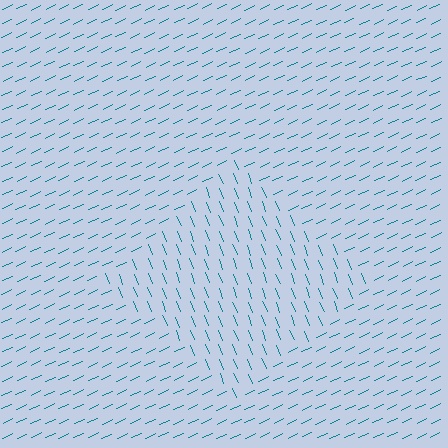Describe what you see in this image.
The image is filled with small teal line segments. A diamond region in the image has lines oriented differently from the surrounding lines, creating a visible texture boundary.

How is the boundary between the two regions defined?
The boundary is defined purely by a change in line orientation (approximately 87 degrees difference). All lines are the same color and thickness.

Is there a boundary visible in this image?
Yes, there is a texture boundary formed by a change in line orientation.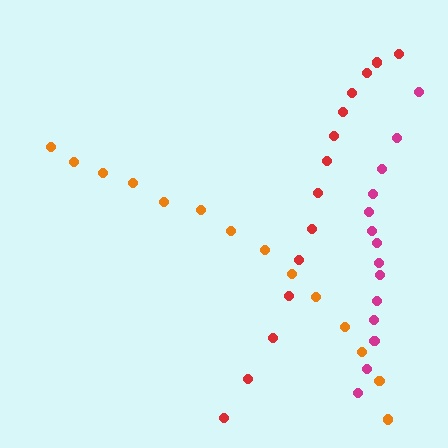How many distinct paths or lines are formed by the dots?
There are 3 distinct paths.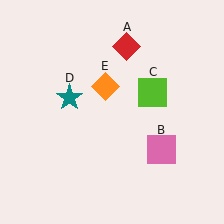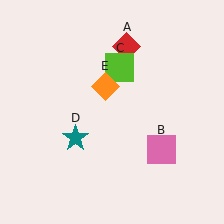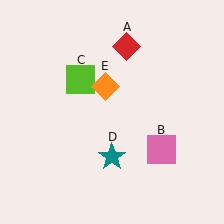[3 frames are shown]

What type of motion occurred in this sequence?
The lime square (object C), teal star (object D) rotated counterclockwise around the center of the scene.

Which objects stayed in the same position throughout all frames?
Red diamond (object A) and pink square (object B) and orange diamond (object E) remained stationary.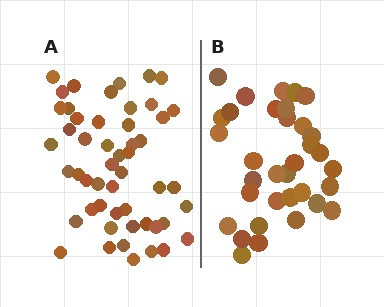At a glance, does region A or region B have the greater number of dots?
Region A (the left region) has more dots.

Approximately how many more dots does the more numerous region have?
Region A has approximately 15 more dots than region B.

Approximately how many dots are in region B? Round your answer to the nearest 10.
About 30 dots. (The exact count is 34, which rounds to 30.)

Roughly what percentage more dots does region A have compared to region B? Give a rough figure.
About 50% more.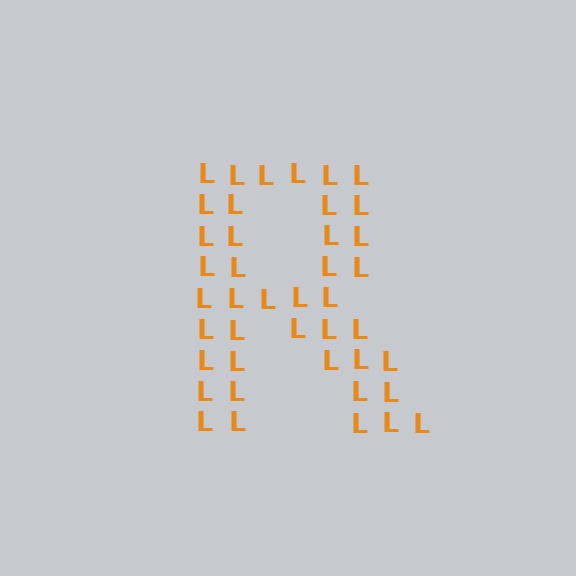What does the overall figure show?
The overall figure shows the letter R.